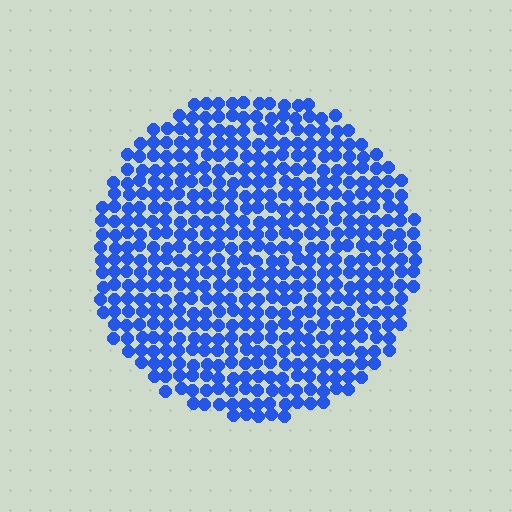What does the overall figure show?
The overall figure shows a circle.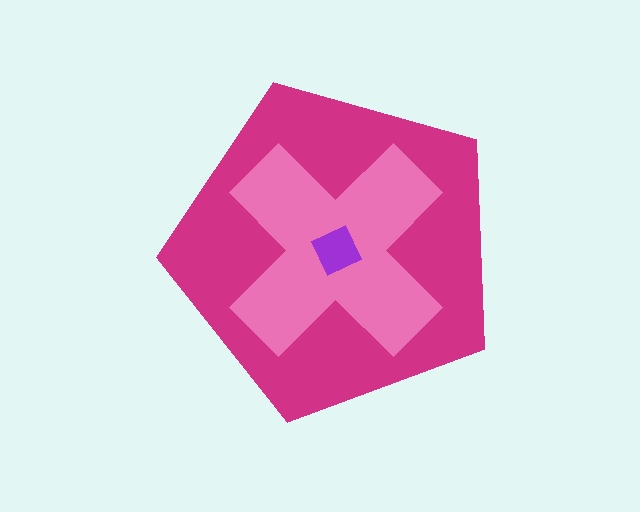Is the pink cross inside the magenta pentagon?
Yes.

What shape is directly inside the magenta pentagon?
The pink cross.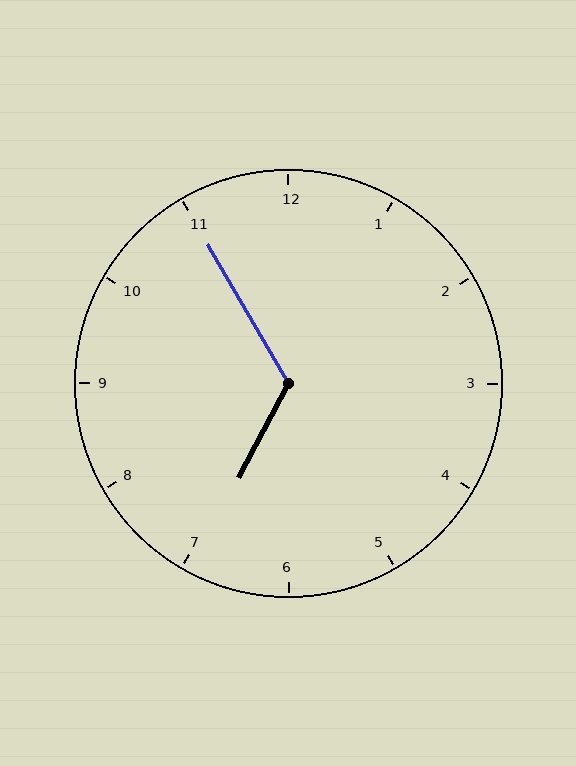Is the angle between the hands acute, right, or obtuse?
It is obtuse.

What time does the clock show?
6:55.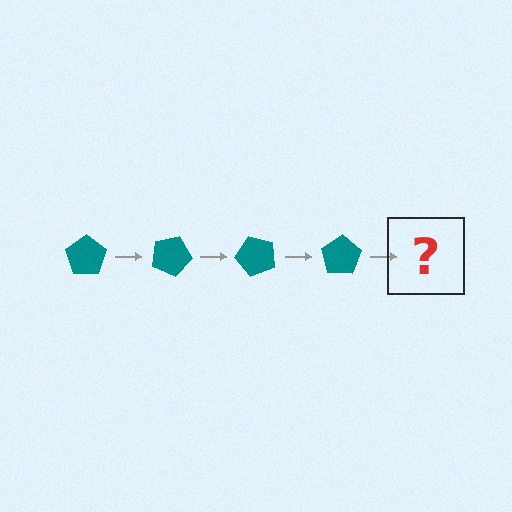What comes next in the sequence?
The next element should be a teal pentagon rotated 100 degrees.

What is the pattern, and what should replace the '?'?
The pattern is that the pentagon rotates 25 degrees each step. The '?' should be a teal pentagon rotated 100 degrees.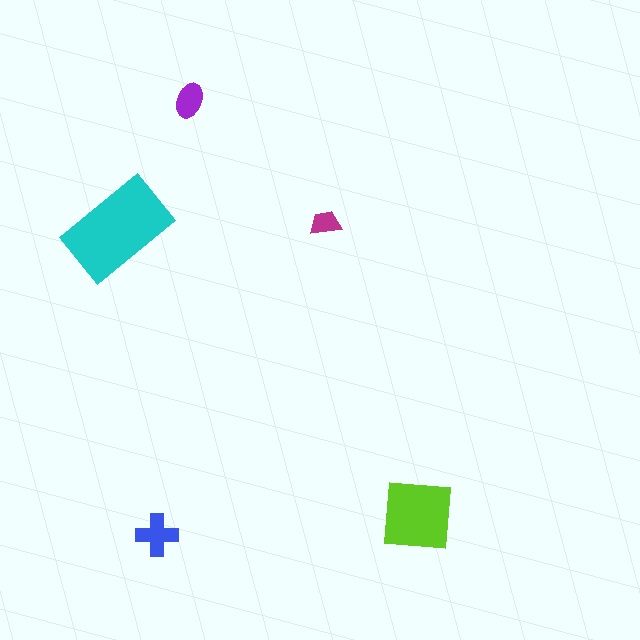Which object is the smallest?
The magenta trapezoid.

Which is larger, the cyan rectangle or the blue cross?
The cyan rectangle.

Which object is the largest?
The cyan rectangle.